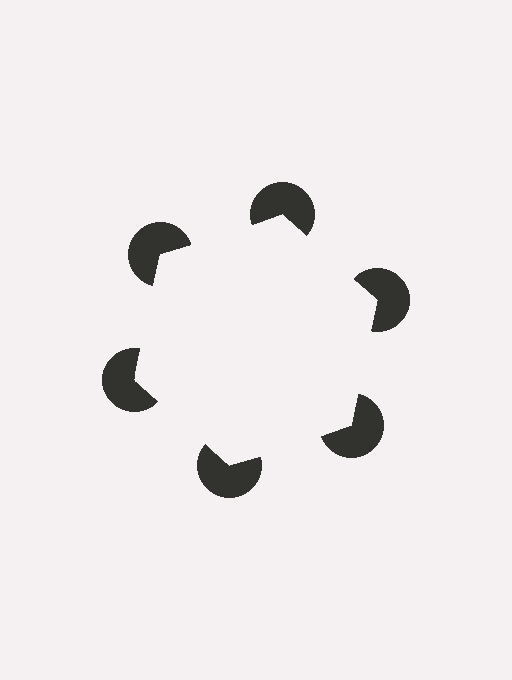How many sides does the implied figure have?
6 sides.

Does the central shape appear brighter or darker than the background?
It typically appears slightly brighter than the background, even though no actual brightness change is drawn.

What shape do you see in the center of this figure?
An illusory hexagon — its edges are inferred from the aligned wedge cuts in the pac-man discs, not physically drawn.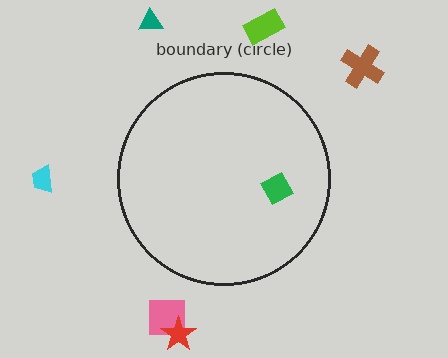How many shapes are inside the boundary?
1 inside, 6 outside.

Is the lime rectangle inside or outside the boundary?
Outside.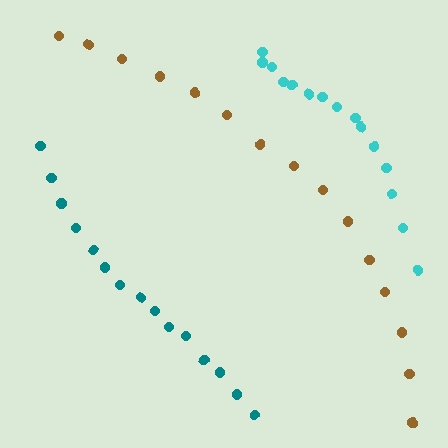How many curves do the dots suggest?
There are 3 distinct paths.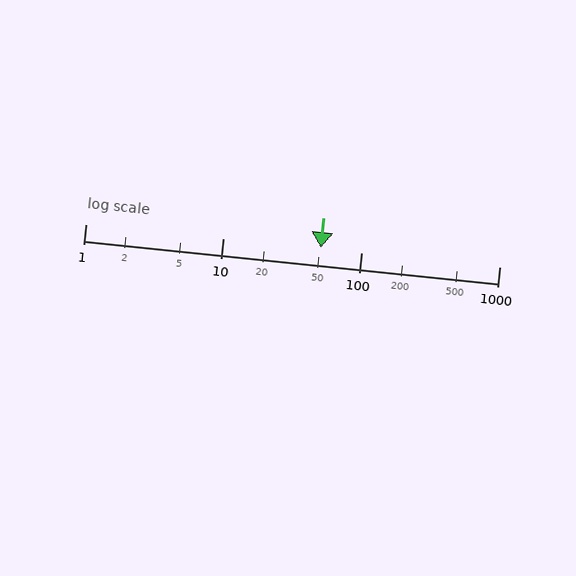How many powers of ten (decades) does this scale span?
The scale spans 3 decades, from 1 to 1000.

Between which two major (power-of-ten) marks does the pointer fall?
The pointer is between 10 and 100.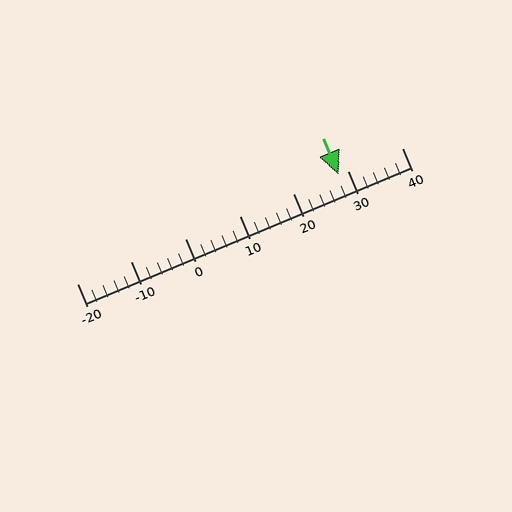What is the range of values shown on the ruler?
The ruler shows values from -20 to 40.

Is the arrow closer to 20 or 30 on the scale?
The arrow is closer to 30.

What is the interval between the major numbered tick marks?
The major tick marks are spaced 10 units apart.